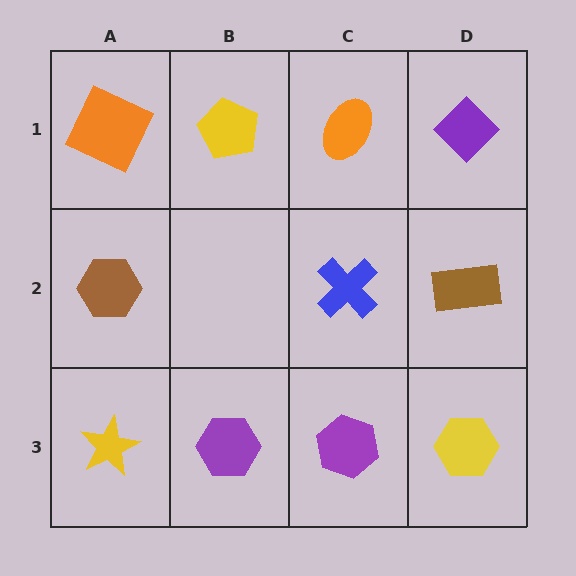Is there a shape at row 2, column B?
No, that cell is empty.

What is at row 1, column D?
A purple diamond.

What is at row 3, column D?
A yellow hexagon.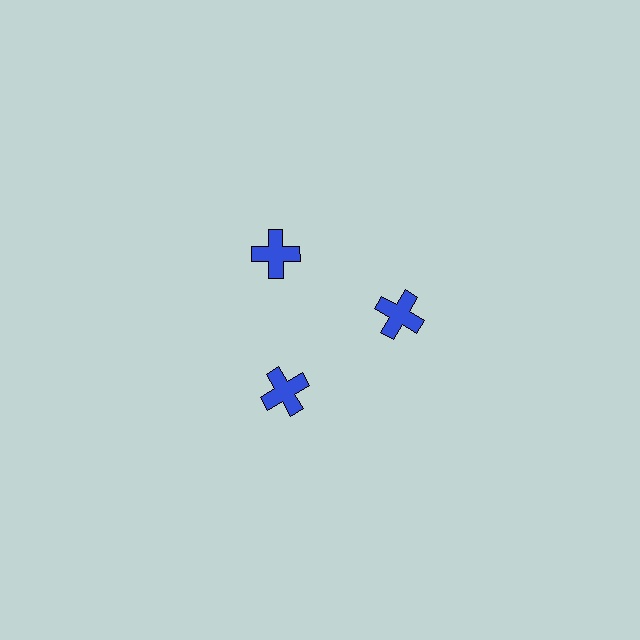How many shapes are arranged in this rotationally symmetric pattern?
There are 3 shapes, arranged in 3 groups of 1.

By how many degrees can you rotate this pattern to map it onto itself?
The pattern maps onto itself every 120 degrees of rotation.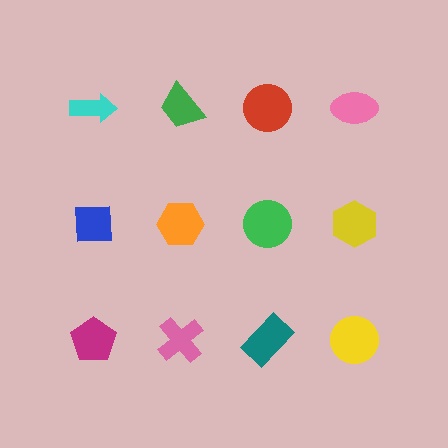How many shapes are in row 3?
4 shapes.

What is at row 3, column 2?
A pink cross.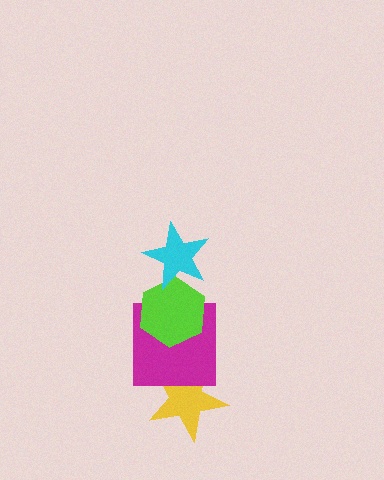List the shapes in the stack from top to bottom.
From top to bottom: the cyan star, the lime hexagon, the magenta square, the yellow star.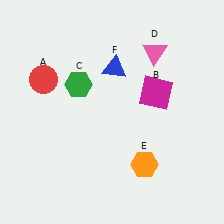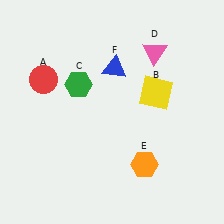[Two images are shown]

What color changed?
The square (B) changed from magenta in Image 1 to yellow in Image 2.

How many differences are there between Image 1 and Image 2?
There is 1 difference between the two images.